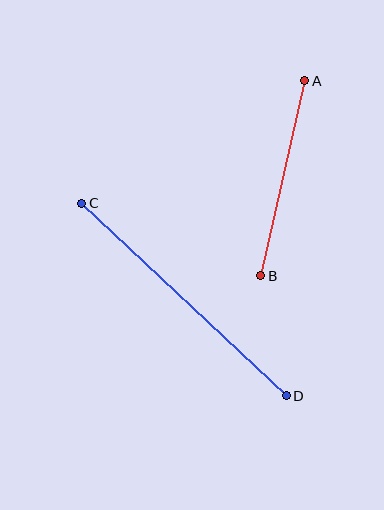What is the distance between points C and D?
The distance is approximately 281 pixels.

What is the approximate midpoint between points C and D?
The midpoint is at approximately (184, 299) pixels.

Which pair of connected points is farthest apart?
Points C and D are farthest apart.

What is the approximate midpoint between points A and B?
The midpoint is at approximately (283, 178) pixels.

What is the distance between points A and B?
The distance is approximately 200 pixels.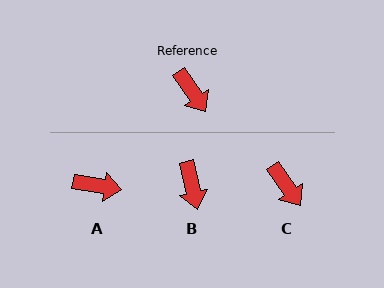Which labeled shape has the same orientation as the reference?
C.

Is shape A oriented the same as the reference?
No, it is off by about 46 degrees.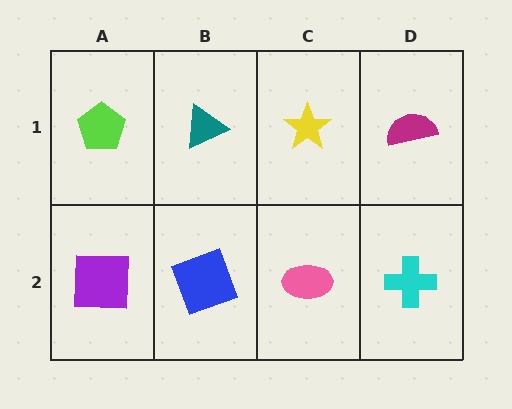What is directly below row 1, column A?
A purple square.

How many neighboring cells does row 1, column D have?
2.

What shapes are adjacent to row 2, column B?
A teal triangle (row 1, column B), a purple square (row 2, column A), a pink ellipse (row 2, column C).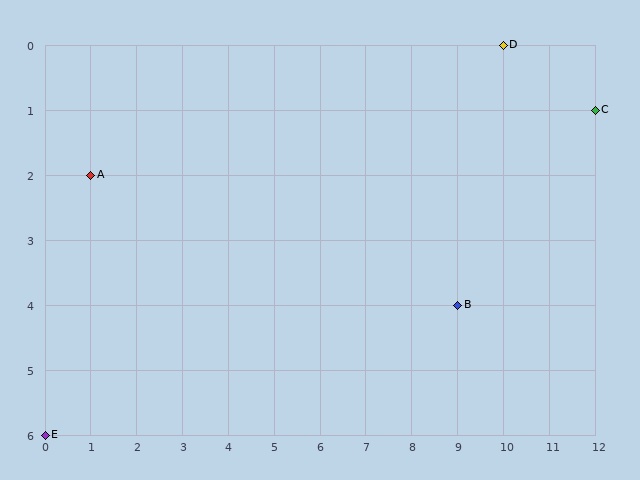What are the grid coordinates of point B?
Point B is at grid coordinates (9, 4).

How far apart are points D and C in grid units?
Points D and C are 2 columns and 1 row apart (about 2.2 grid units diagonally).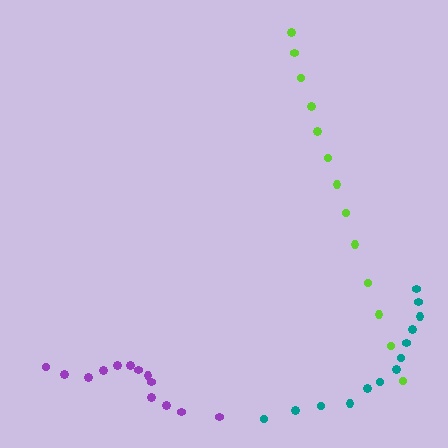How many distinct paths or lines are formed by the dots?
There are 3 distinct paths.